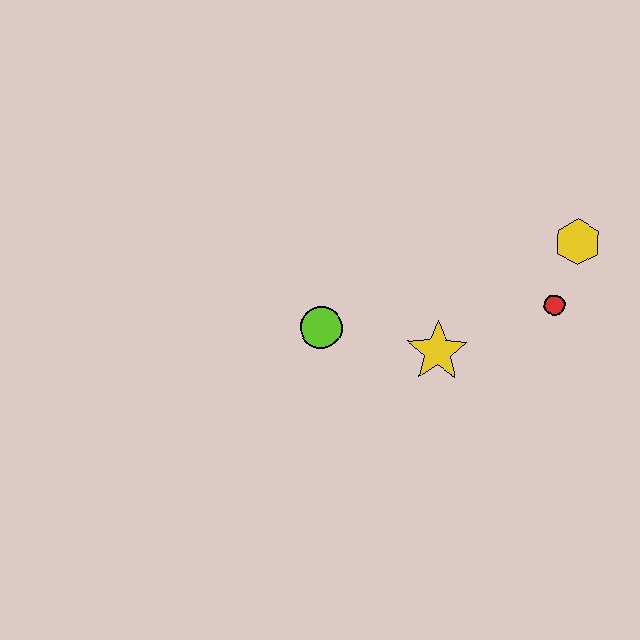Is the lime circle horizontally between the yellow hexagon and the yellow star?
No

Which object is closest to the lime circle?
The yellow star is closest to the lime circle.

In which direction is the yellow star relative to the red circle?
The yellow star is to the left of the red circle.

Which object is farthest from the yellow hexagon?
The lime circle is farthest from the yellow hexagon.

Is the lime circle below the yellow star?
No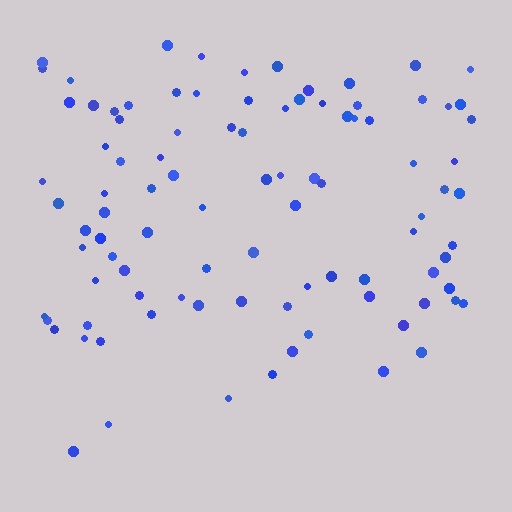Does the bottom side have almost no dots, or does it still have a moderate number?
Still a moderate number, just noticeably fewer than the top.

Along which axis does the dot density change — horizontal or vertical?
Vertical.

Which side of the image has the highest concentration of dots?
The top.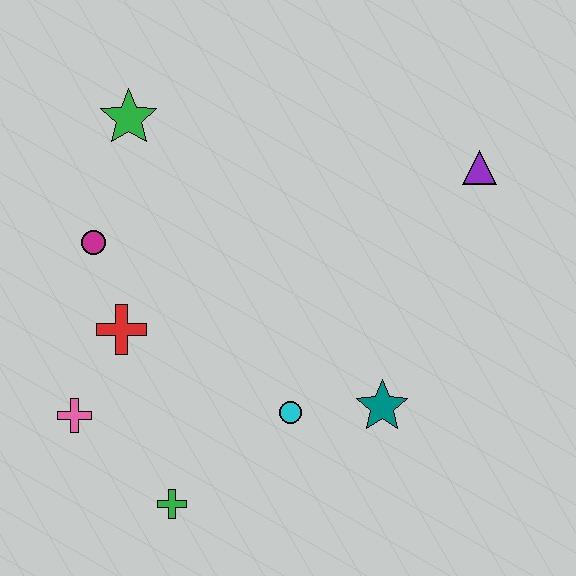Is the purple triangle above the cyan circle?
Yes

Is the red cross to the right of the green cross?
No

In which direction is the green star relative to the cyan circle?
The green star is above the cyan circle.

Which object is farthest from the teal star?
The green star is farthest from the teal star.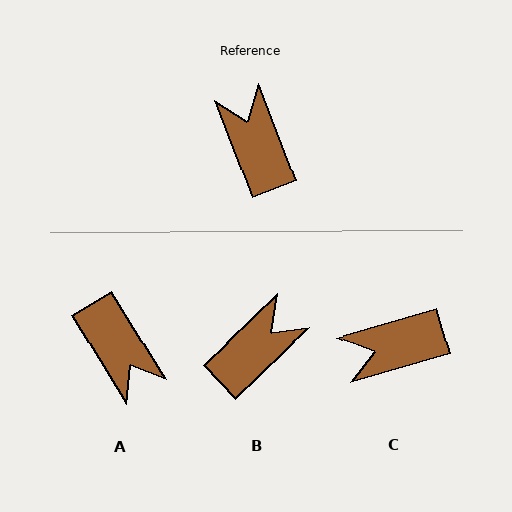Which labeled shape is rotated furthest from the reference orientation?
A, about 170 degrees away.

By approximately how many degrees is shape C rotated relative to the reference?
Approximately 85 degrees counter-clockwise.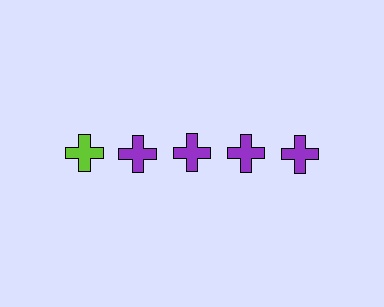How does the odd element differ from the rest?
It has a different color: lime instead of purple.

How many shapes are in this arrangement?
There are 5 shapes arranged in a grid pattern.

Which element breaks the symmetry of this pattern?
The lime cross in the top row, leftmost column breaks the symmetry. All other shapes are purple crosses.